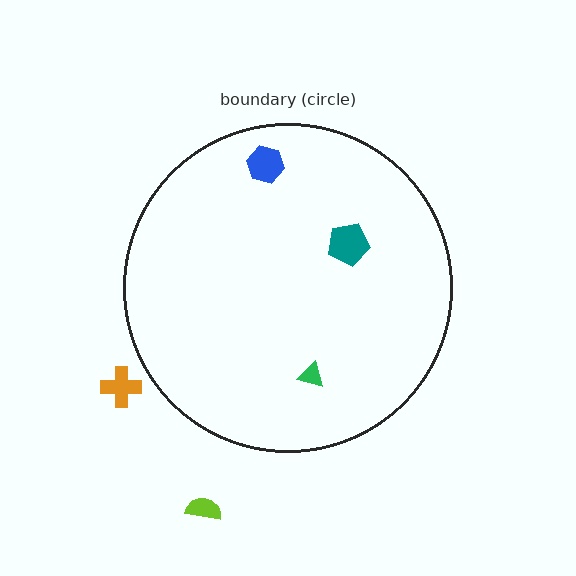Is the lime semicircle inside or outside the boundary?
Outside.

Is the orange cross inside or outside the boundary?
Outside.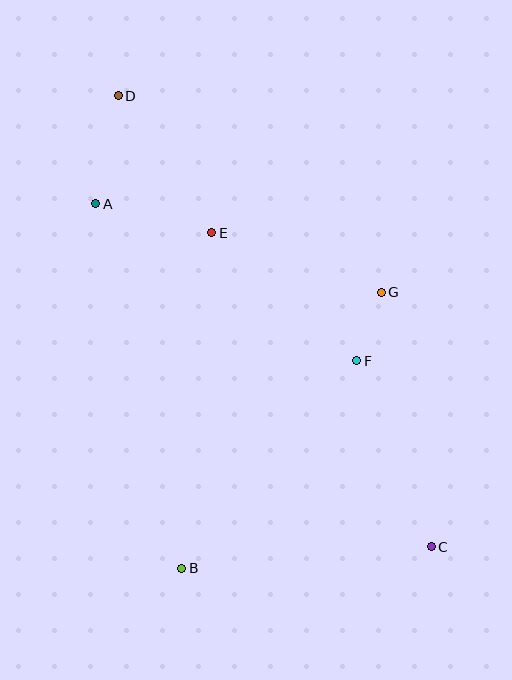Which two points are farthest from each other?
Points C and D are farthest from each other.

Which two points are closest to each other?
Points F and G are closest to each other.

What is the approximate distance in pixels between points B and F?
The distance between B and F is approximately 272 pixels.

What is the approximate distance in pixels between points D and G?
The distance between D and G is approximately 328 pixels.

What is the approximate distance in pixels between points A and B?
The distance between A and B is approximately 375 pixels.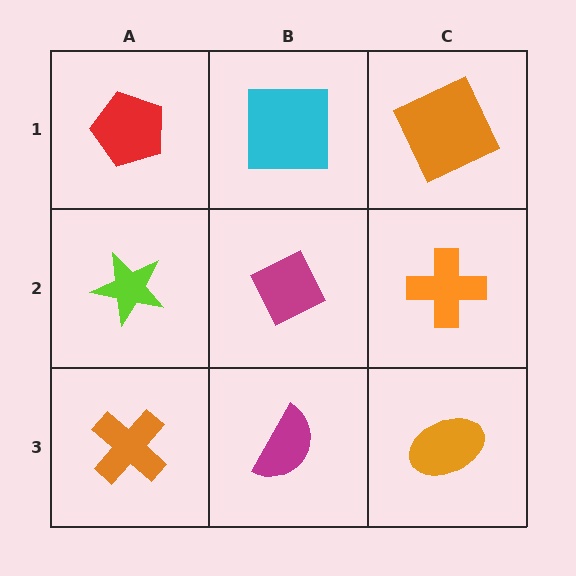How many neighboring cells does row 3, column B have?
3.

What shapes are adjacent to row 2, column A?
A red pentagon (row 1, column A), an orange cross (row 3, column A), a magenta diamond (row 2, column B).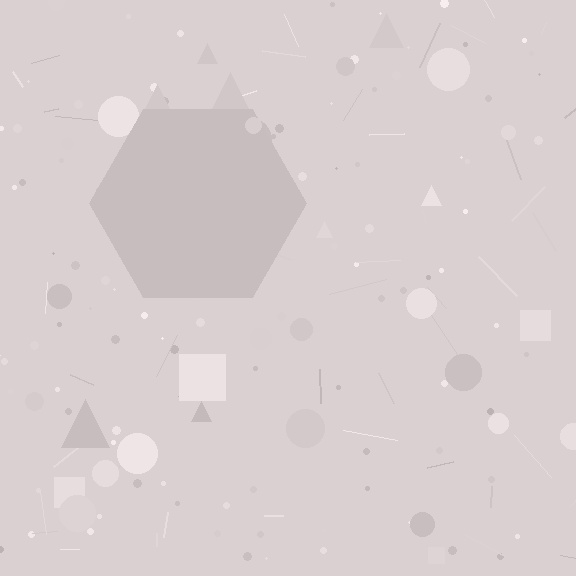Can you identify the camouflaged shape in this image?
The camouflaged shape is a hexagon.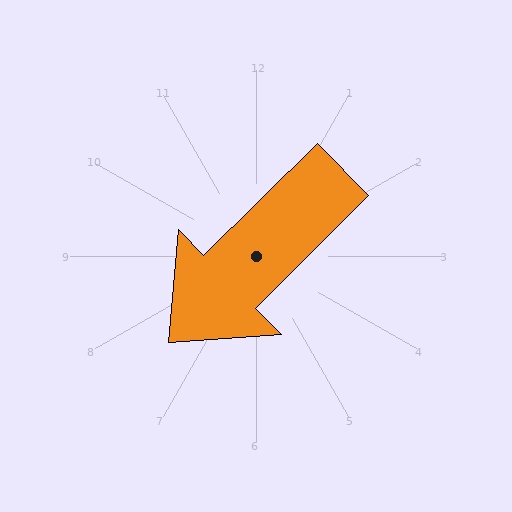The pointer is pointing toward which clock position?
Roughly 8 o'clock.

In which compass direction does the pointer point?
Southwest.